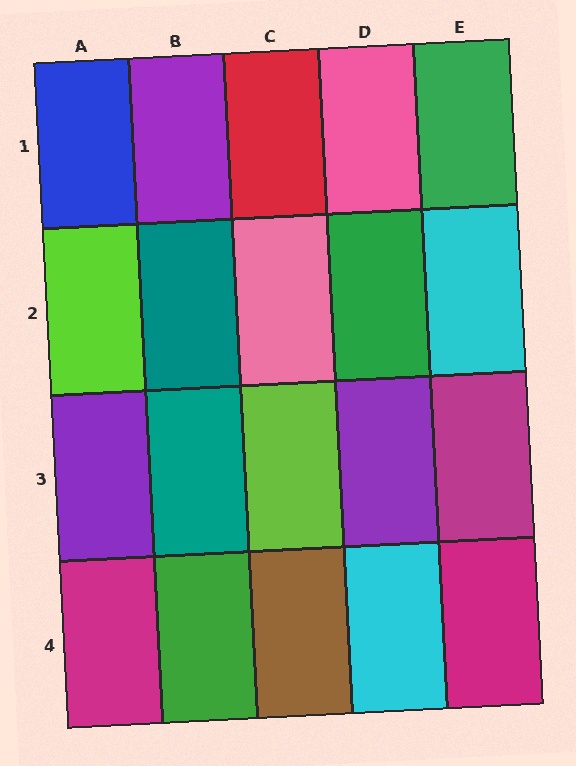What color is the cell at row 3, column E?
Magenta.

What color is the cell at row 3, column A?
Purple.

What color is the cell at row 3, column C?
Lime.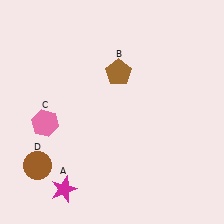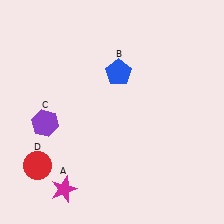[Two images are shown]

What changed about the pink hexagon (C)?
In Image 1, C is pink. In Image 2, it changed to purple.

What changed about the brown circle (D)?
In Image 1, D is brown. In Image 2, it changed to red.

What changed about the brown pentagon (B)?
In Image 1, B is brown. In Image 2, it changed to blue.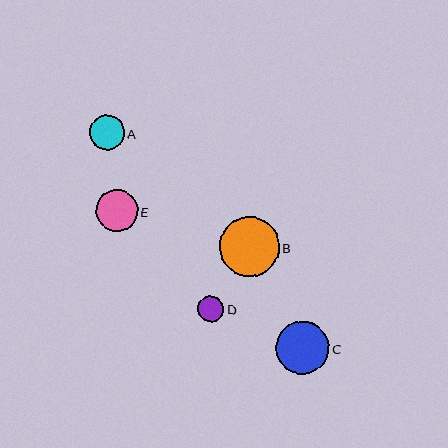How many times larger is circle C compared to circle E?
Circle C is approximately 1.3 times the size of circle E.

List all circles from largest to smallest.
From largest to smallest: B, C, E, A, D.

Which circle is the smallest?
Circle D is the smallest with a size of approximately 26 pixels.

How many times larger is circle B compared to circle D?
Circle B is approximately 2.3 times the size of circle D.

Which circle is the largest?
Circle B is the largest with a size of approximately 60 pixels.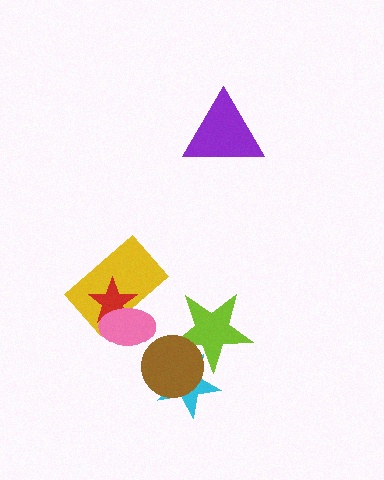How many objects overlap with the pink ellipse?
2 objects overlap with the pink ellipse.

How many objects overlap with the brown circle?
2 objects overlap with the brown circle.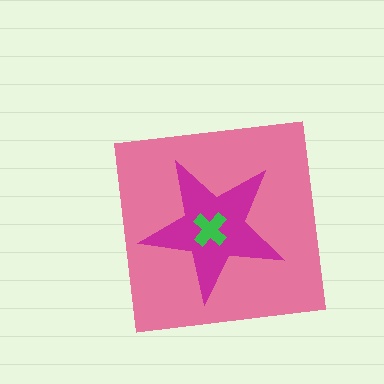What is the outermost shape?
The pink square.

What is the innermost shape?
The green cross.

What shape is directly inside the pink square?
The magenta star.